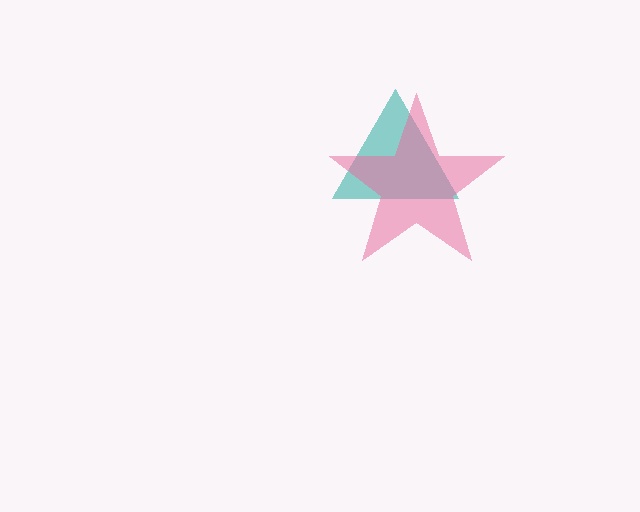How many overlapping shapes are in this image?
There are 2 overlapping shapes in the image.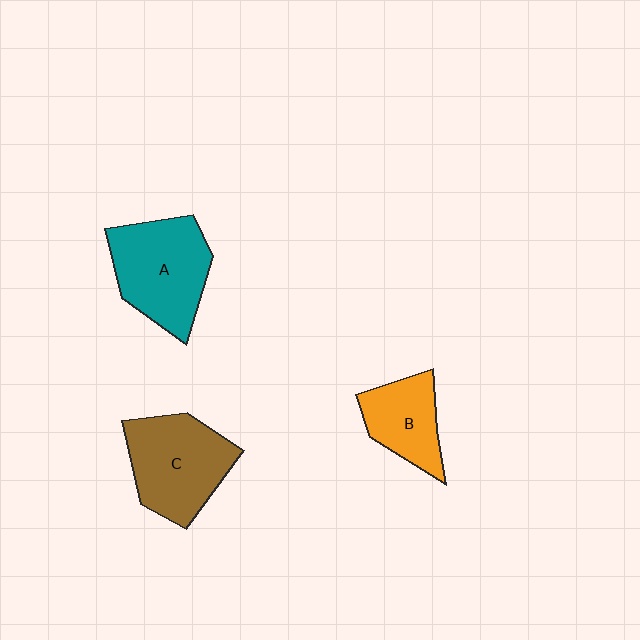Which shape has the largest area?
Shape A (teal).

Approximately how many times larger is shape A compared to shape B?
Approximately 1.5 times.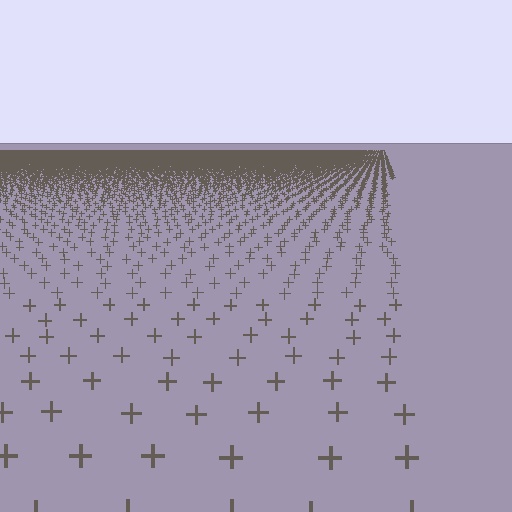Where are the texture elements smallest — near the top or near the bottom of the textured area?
Near the top.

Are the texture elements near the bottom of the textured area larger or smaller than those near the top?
Larger. Near the bottom, elements are closer to the viewer and appear at a bigger on-screen size.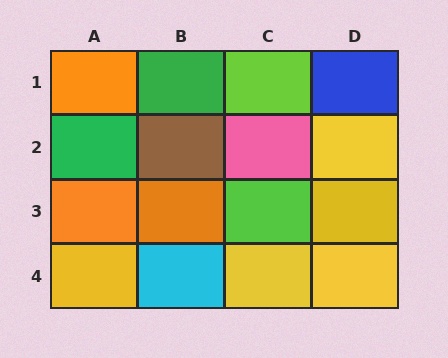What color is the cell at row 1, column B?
Green.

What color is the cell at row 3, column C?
Lime.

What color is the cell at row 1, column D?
Blue.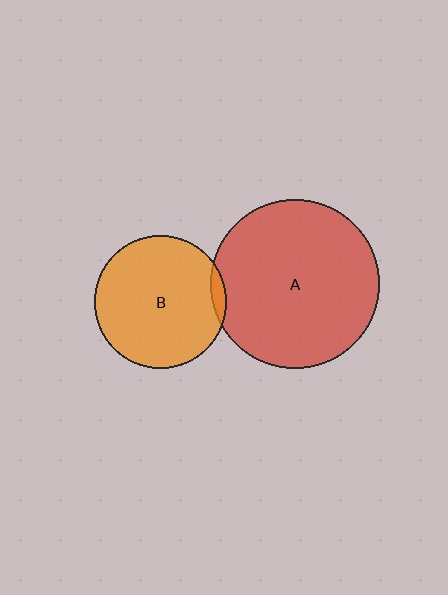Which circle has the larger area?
Circle A (red).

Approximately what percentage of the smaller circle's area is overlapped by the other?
Approximately 5%.